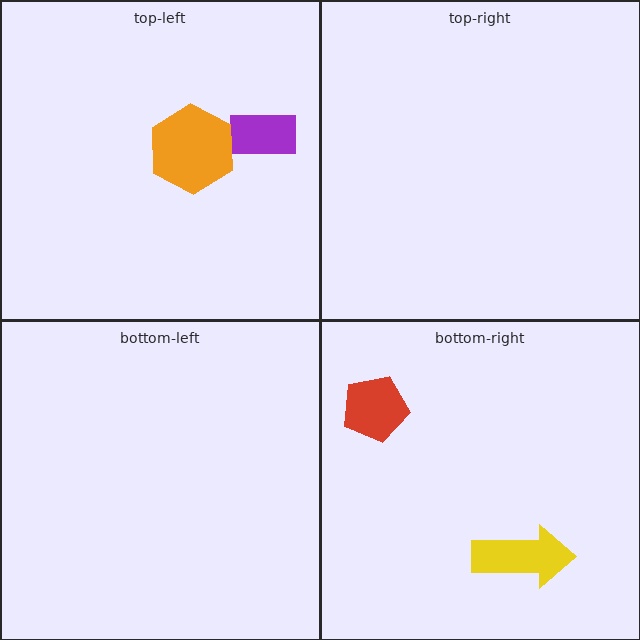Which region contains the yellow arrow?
The bottom-right region.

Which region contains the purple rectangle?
The top-left region.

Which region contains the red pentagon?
The bottom-right region.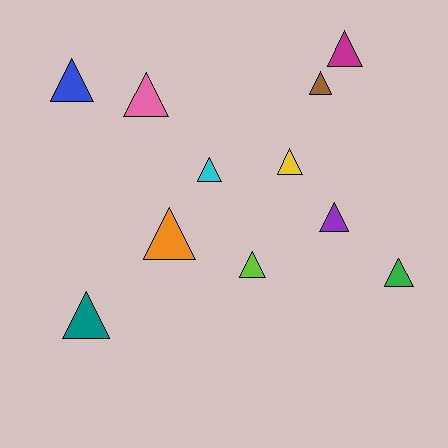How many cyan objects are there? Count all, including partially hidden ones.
There is 1 cyan object.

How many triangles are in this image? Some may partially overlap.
There are 11 triangles.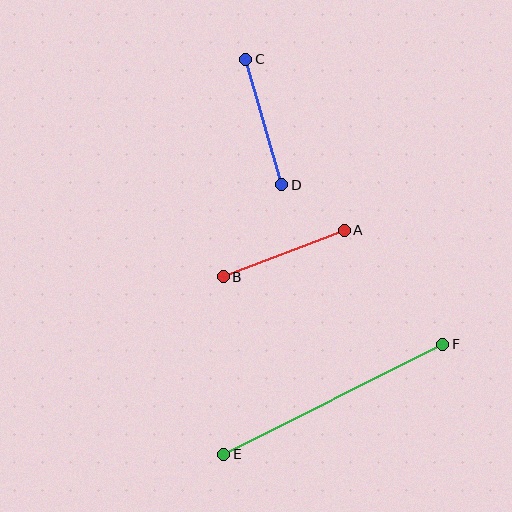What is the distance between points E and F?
The distance is approximately 245 pixels.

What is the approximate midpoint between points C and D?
The midpoint is at approximately (264, 122) pixels.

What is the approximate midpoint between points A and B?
The midpoint is at approximately (284, 253) pixels.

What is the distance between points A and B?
The distance is approximately 130 pixels.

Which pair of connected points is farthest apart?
Points E and F are farthest apart.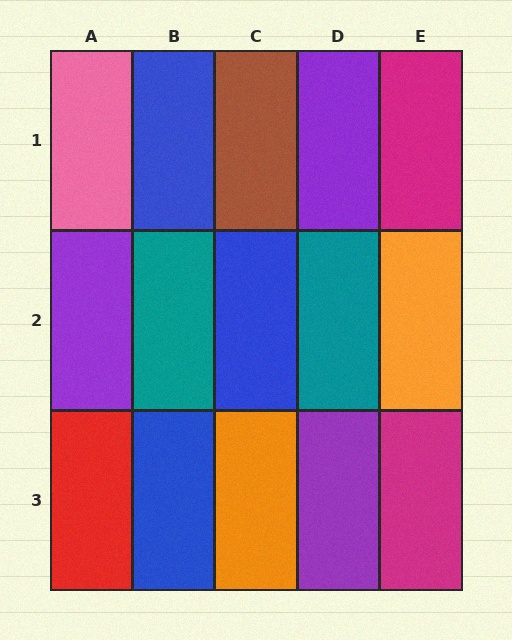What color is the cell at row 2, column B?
Teal.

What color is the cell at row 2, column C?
Blue.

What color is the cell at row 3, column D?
Purple.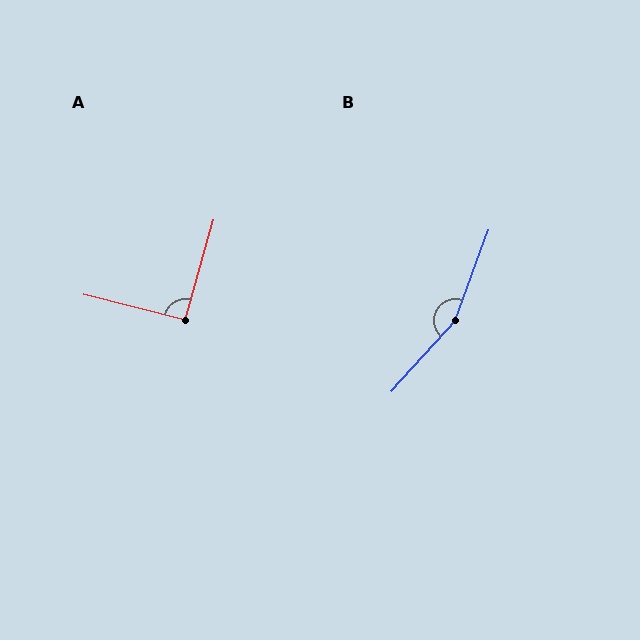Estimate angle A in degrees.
Approximately 92 degrees.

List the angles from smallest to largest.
A (92°), B (158°).